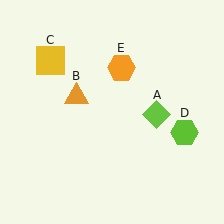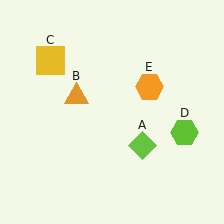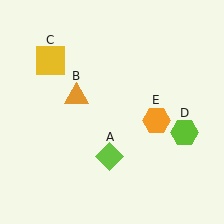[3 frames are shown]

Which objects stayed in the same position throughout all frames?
Orange triangle (object B) and yellow square (object C) and lime hexagon (object D) remained stationary.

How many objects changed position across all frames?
2 objects changed position: lime diamond (object A), orange hexagon (object E).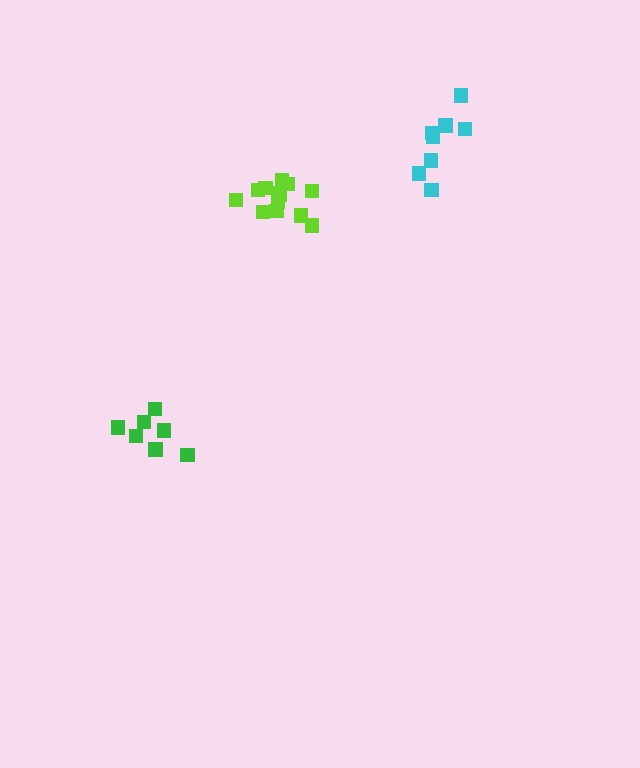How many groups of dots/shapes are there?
There are 3 groups.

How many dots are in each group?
Group 1: 13 dots, Group 2: 8 dots, Group 3: 7 dots (28 total).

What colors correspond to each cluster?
The clusters are colored: lime, cyan, green.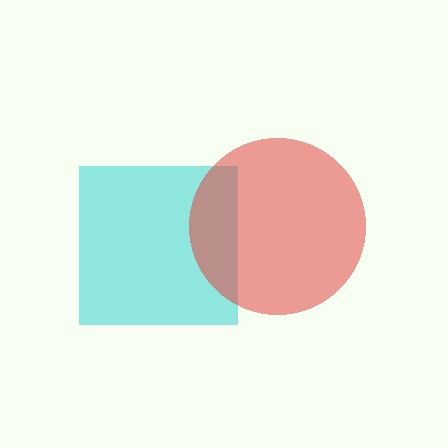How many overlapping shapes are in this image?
There are 2 overlapping shapes in the image.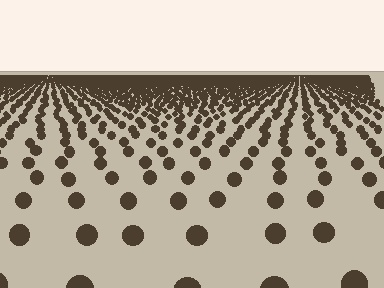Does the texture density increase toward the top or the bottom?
Density increases toward the top.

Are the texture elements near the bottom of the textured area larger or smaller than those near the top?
Larger. Near the bottom, elements are closer to the viewer and appear at a bigger on-screen size.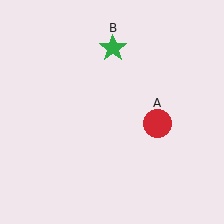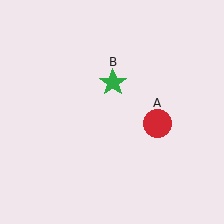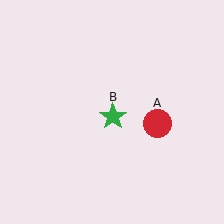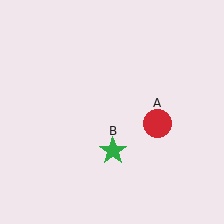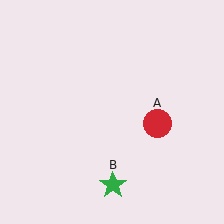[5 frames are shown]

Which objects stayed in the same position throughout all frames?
Red circle (object A) remained stationary.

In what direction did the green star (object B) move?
The green star (object B) moved down.